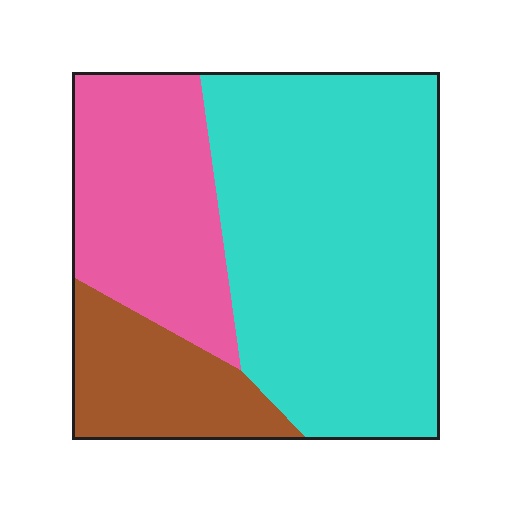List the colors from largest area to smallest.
From largest to smallest: cyan, pink, brown.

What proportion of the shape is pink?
Pink takes up about one quarter (1/4) of the shape.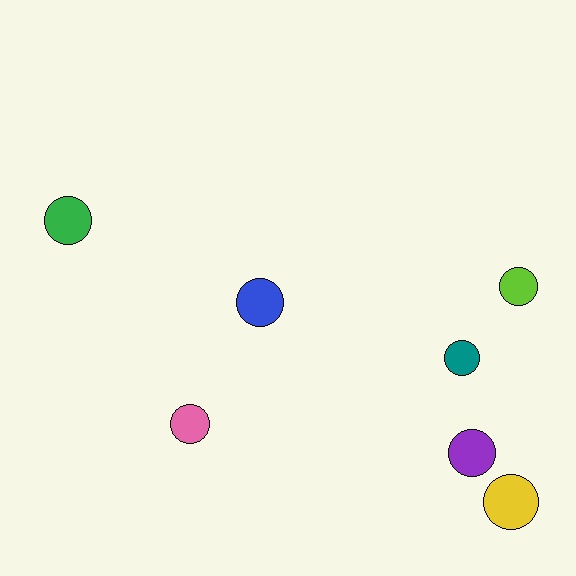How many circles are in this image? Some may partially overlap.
There are 7 circles.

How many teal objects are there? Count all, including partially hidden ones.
There is 1 teal object.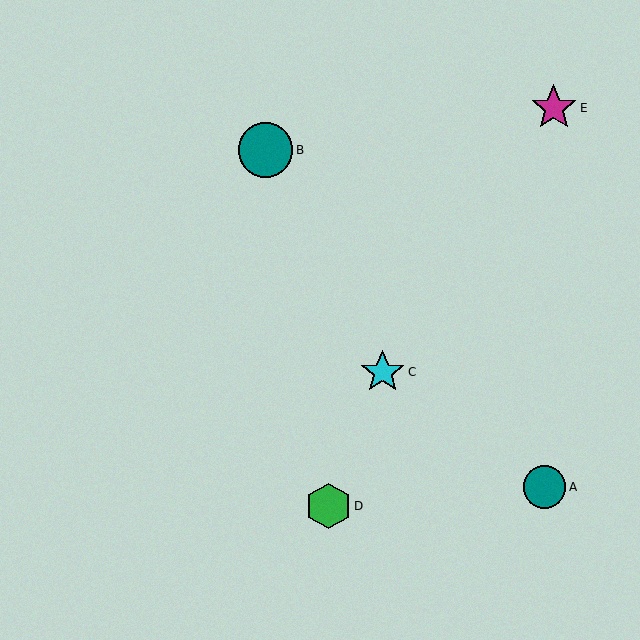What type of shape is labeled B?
Shape B is a teal circle.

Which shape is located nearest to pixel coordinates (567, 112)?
The magenta star (labeled E) at (554, 108) is nearest to that location.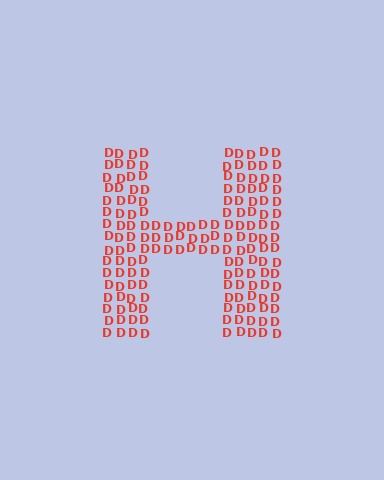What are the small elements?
The small elements are letter D's.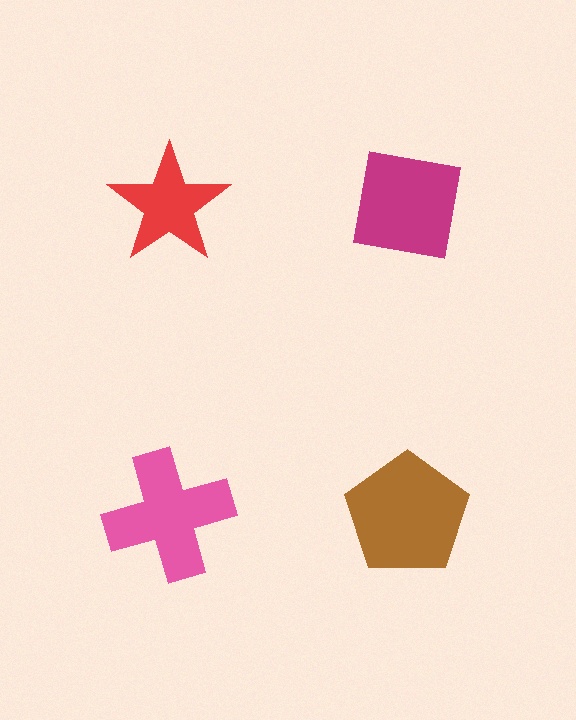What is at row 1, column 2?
A magenta square.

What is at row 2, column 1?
A pink cross.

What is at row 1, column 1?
A red star.